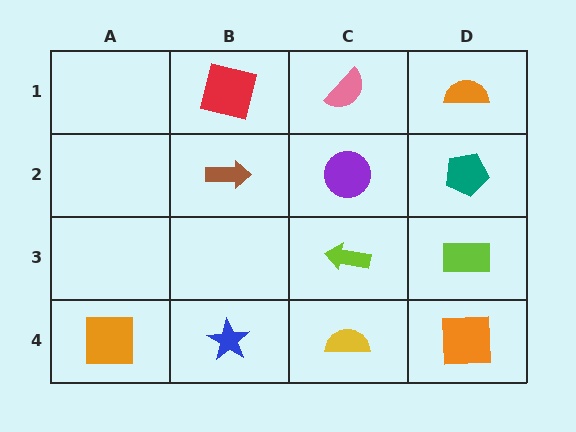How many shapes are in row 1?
3 shapes.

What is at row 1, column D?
An orange semicircle.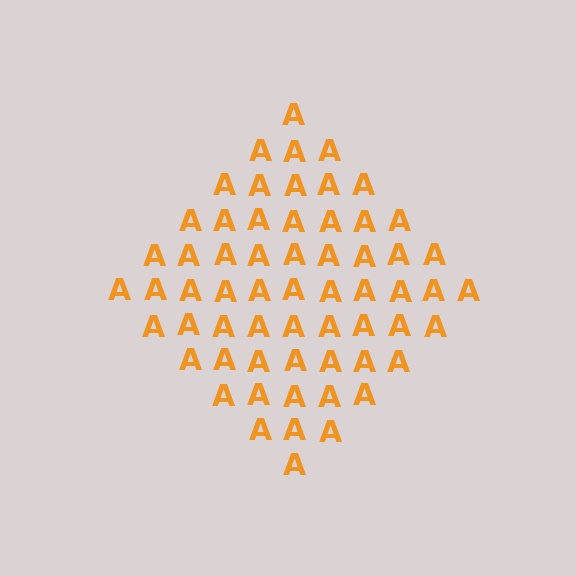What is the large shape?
The large shape is a diamond.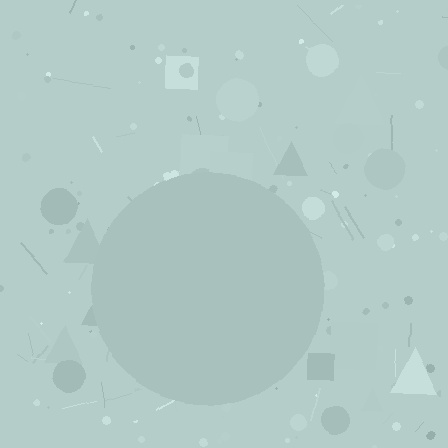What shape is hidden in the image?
A circle is hidden in the image.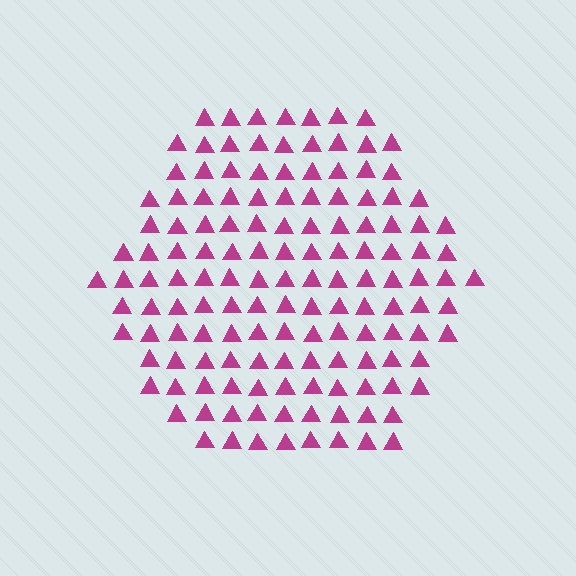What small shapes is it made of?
It is made of small triangles.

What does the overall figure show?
The overall figure shows a hexagon.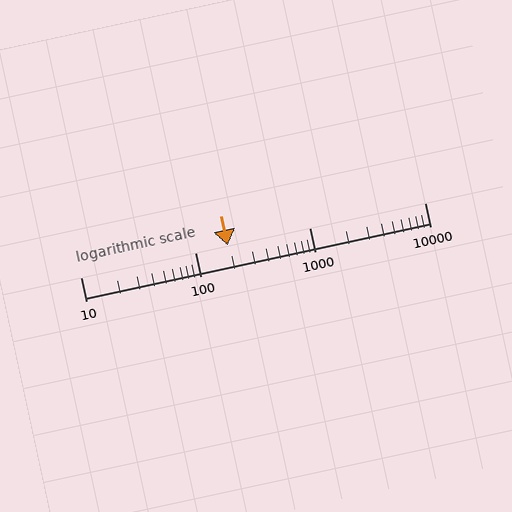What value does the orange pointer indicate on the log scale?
The pointer indicates approximately 190.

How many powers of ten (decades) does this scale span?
The scale spans 3 decades, from 10 to 10000.